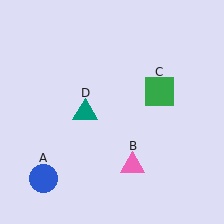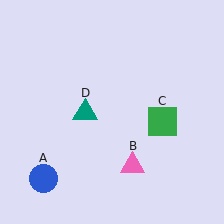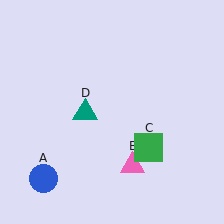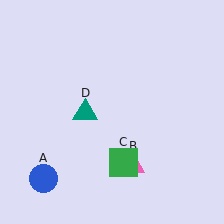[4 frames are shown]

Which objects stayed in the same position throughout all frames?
Blue circle (object A) and pink triangle (object B) and teal triangle (object D) remained stationary.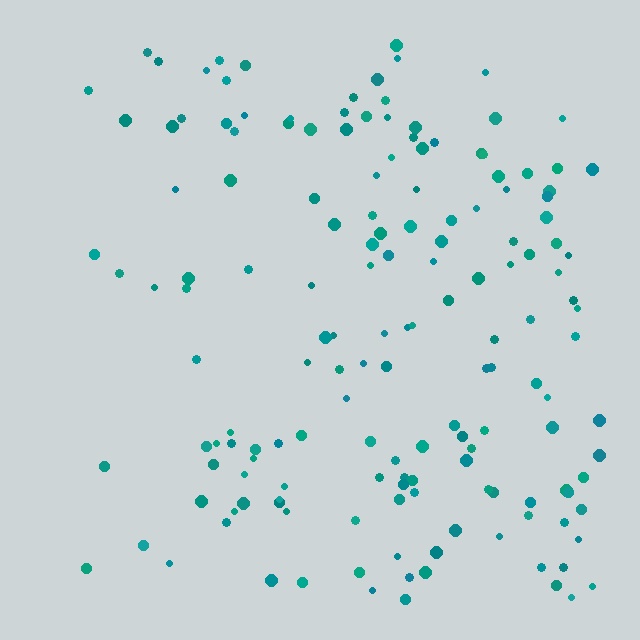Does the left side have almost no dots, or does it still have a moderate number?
Still a moderate number, just noticeably fewer than the right.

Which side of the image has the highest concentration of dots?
The right.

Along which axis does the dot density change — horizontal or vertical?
Horizontal.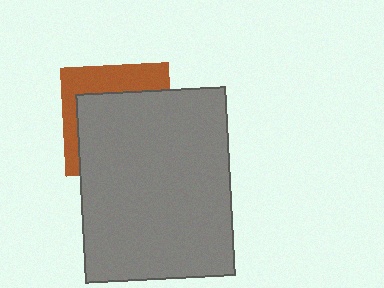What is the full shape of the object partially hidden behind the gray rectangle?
The partially hidden object is a brown square.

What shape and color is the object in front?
The object in front is a gray rectangle.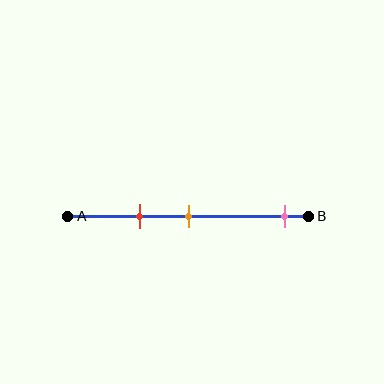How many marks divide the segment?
There are 3 marks dividing the segment.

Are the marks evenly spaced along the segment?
No, the marks are not evenly spaced.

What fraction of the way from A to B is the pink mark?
The pink mark is approximately 90% (0.9) of the way from A to B.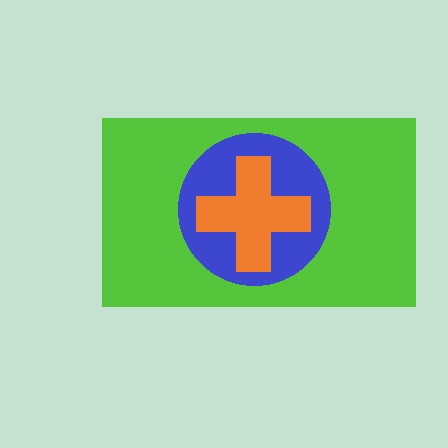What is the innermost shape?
The orange cross.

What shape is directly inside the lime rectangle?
The blue circle.